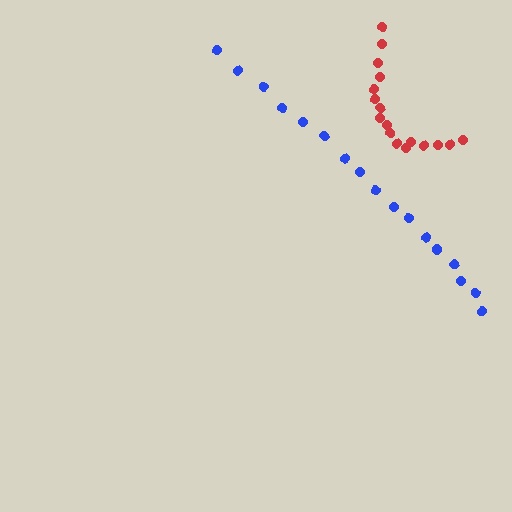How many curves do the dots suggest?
There are 2 distinct paths.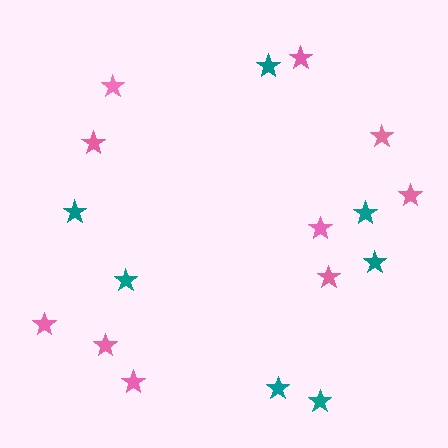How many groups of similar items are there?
There are 2 groups: one group of teal stars (7) and one group of pink stars (10).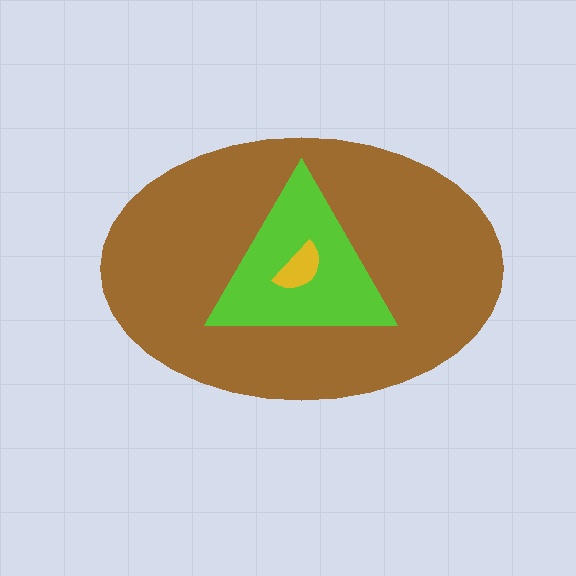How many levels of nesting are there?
3.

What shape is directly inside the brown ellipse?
The lime triangle.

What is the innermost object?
The yellow semicircle.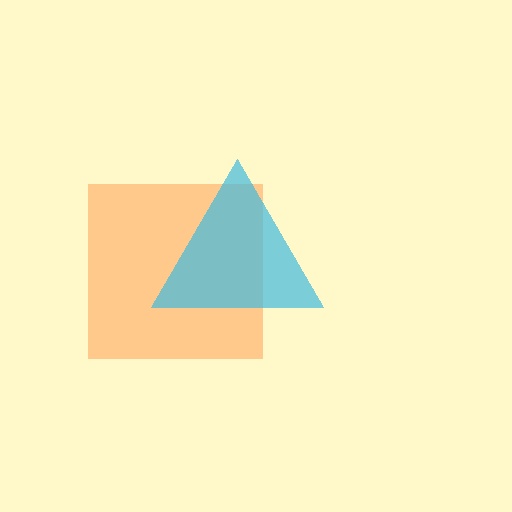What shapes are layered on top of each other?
The layered shapes are: an orange square, a cyan triangle.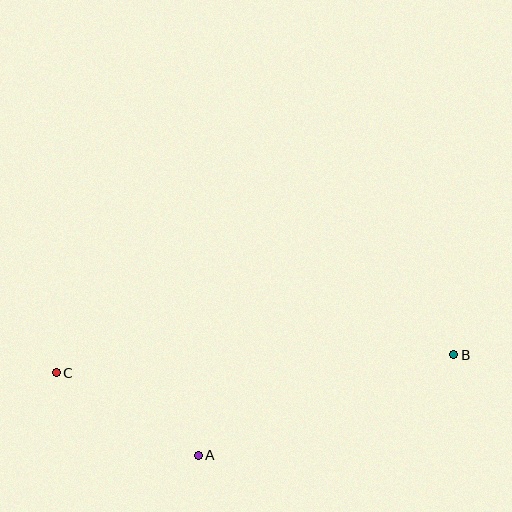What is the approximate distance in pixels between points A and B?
The distance between A and B is approximately 275 pixels.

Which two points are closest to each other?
Points A and C are closest to each other.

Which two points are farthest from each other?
Points B and C are farthest from each other.